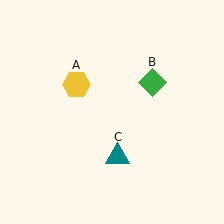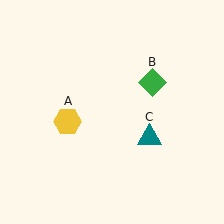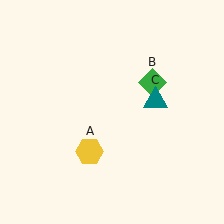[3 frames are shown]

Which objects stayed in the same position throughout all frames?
Green diamond (object B) remained stationary.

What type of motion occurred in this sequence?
The yellow hexagon (object A), teal triangle (object C) rotated counterclockwise around the center of the scene.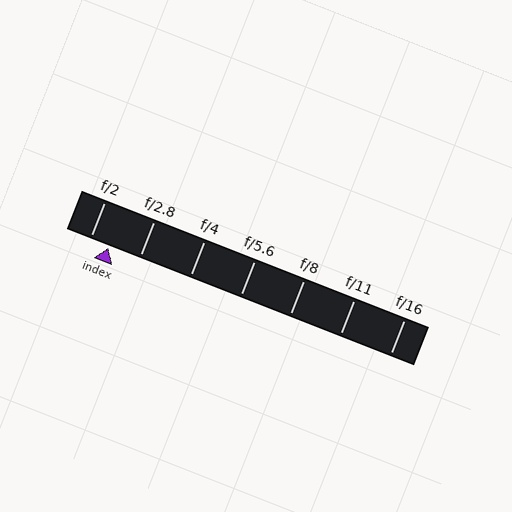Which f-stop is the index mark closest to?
The index mark is closest to f/2.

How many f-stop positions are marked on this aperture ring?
There are 7 f-stop positions marked.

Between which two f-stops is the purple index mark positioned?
The index mark is between f/2 and f/2.8.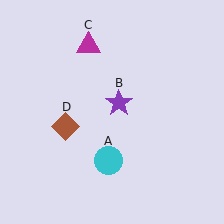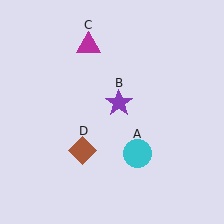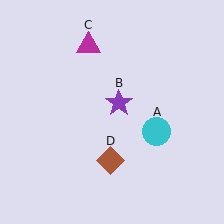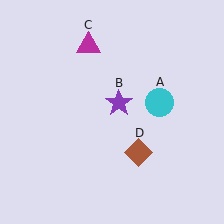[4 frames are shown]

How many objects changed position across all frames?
2 objects changed position: cyan circle (object A), brown diamond (object D).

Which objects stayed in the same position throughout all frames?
Purple star (object B) and magenta triangle (object C) remained stationary.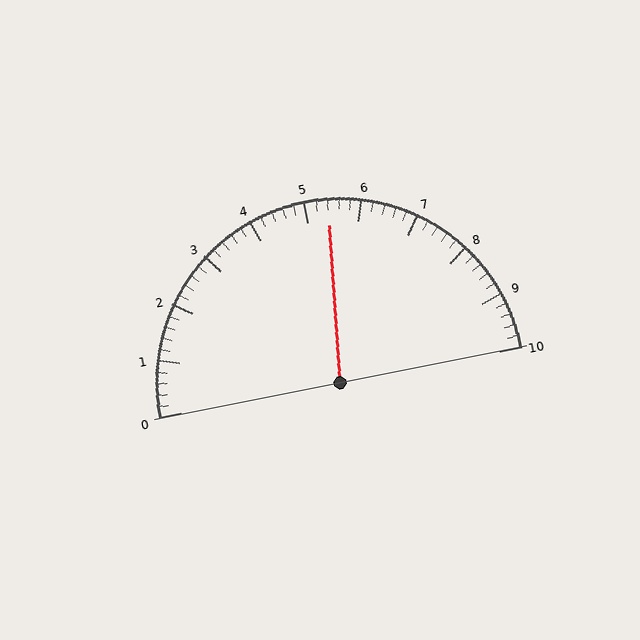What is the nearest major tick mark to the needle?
The nearest major tick mark is 5.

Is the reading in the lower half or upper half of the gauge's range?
The reading is in the upper half of the range (0 to 10).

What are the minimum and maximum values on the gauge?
The gauge ranges from 0 to 10.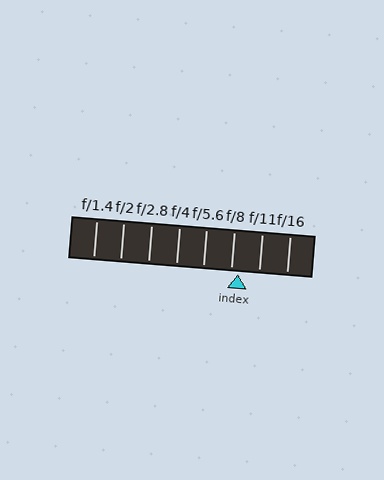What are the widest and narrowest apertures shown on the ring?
The widest aperture shown is f/1.4 and the narrowest is f/16.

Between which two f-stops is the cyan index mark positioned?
The index mark is between f/8 and f/11.